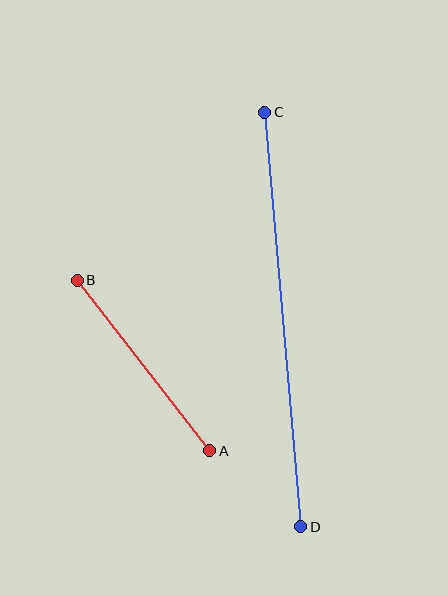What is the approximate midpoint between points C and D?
The midpoint is at approximately (283, 320) pixels.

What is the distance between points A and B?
The distance is approximately 216 pixels.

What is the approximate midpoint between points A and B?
The midpoint is at approximately (143, 366) pixels.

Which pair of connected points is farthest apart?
Points C and D are farthest apart.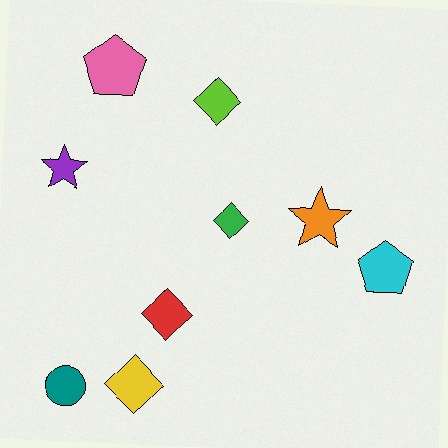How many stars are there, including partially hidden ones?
There are 2 stars.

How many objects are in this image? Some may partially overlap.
There are 9 objects.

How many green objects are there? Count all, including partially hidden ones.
There is 1 green object.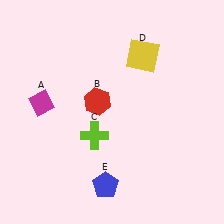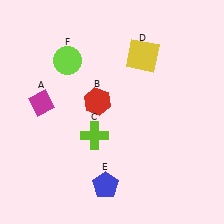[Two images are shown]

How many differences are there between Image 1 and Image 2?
There is 1 difference between the two images.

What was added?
A lime circle (F) was added in Image 2.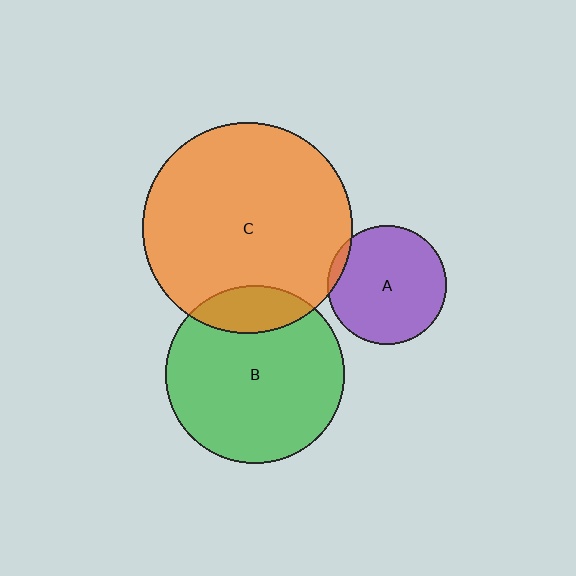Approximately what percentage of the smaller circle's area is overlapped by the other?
Approximately 5%.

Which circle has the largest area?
Circle C (orange).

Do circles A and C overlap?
Yes.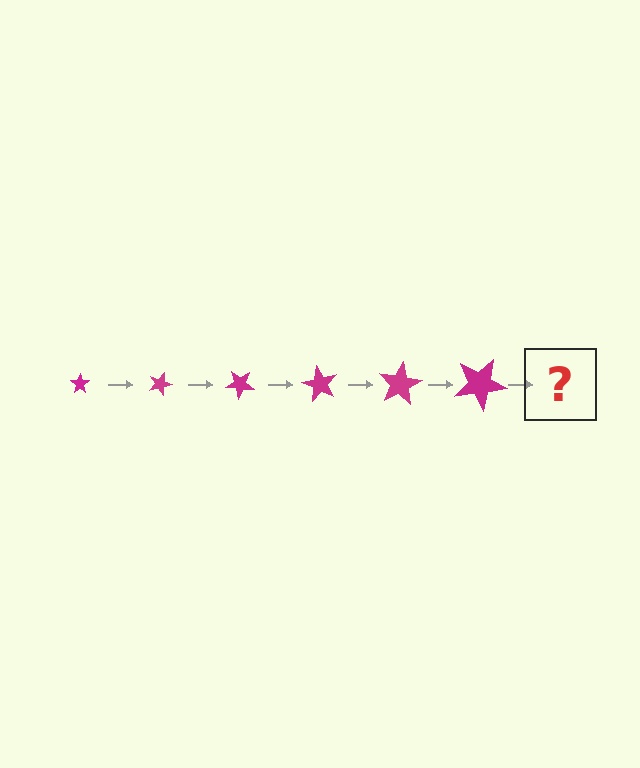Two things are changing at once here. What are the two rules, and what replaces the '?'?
The two rules are that the star grows larger each step and it rotates 20 degrees each step. The '?' should be a star, larger than the previous one and rotated 120 degrees from the start.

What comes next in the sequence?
The next element should be a star, larger than the previous one and rotated 120 degrees from the start.